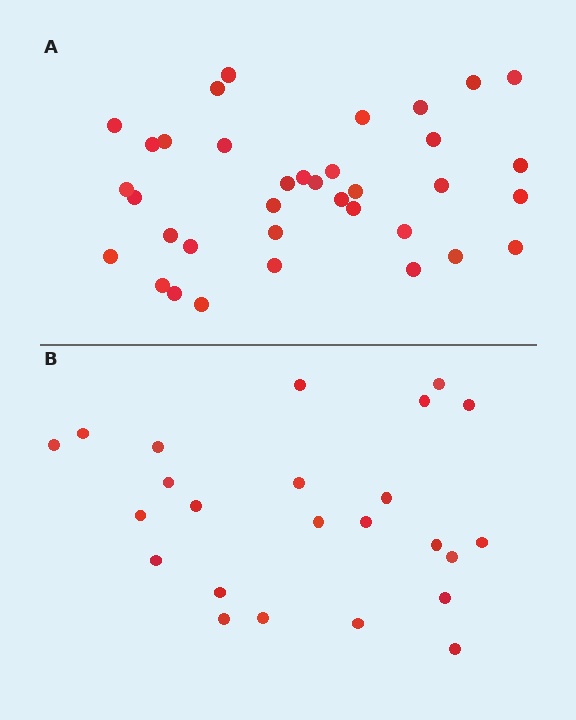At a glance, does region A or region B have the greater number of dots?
Region A (the top region) has more dots.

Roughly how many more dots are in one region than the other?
Region A has roughly 12 or so more dots than region B.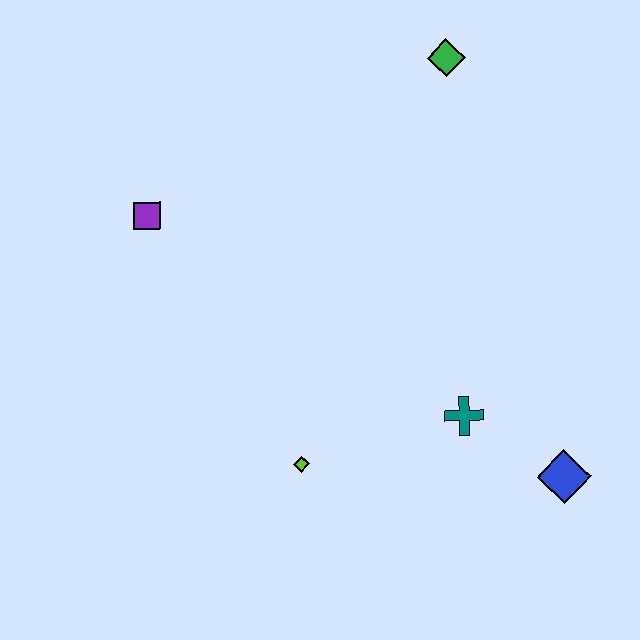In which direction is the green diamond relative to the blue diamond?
The green diamond is above the blue diamond.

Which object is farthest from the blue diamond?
The purple square is farthest from the blue diamond.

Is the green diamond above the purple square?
Yes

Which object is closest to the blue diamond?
The teal cross is closest to the blue diamond.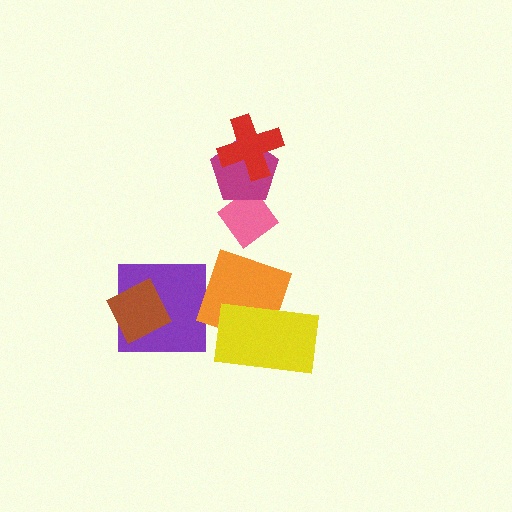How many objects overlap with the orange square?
1 object overlaps with the orange square.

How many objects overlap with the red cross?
1 object overlaps with the red cross.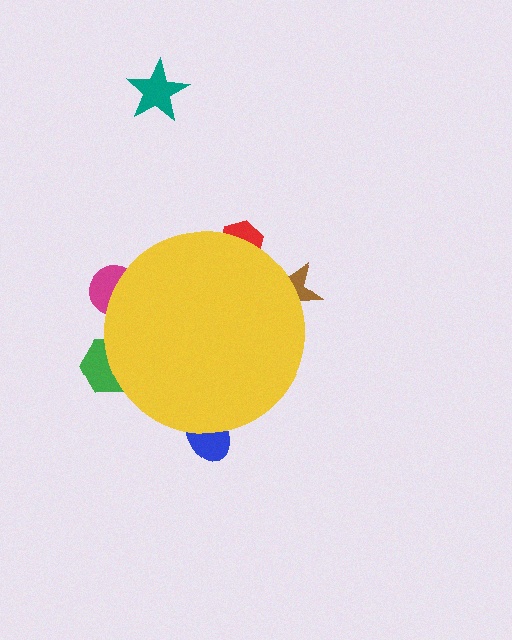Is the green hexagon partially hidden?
Yes, the green hexagon is partially hidden behind the yellow circle.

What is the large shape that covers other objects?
A yellow circle.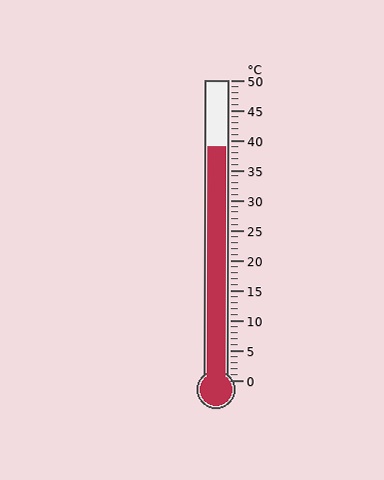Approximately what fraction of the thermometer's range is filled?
The thermometer is filled to approximately 80% of its range.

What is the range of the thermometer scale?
The thermometer scale ranges from 0°C to 50°C.